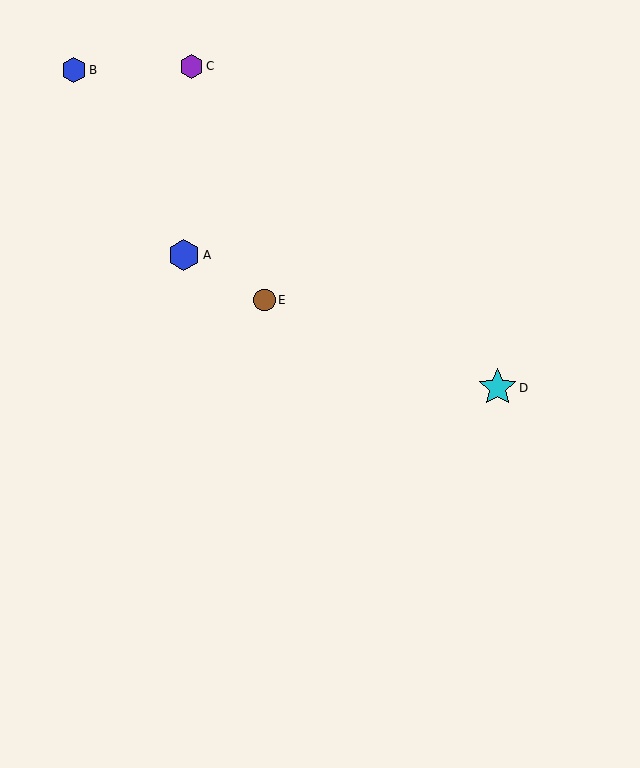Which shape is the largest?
The cyan star (labeled D) is the largest.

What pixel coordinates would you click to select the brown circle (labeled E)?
Click at (265, 300) to select the brown circle E.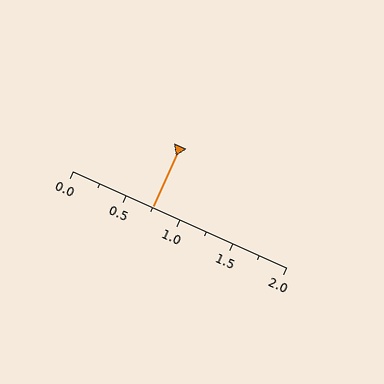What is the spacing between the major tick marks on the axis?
The major ticks are spaced 0.5 apart.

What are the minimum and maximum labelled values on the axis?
The axis runs from 0.0 to 2.0.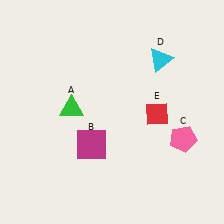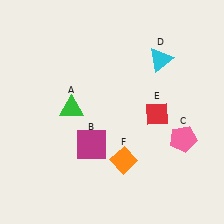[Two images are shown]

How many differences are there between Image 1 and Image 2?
There is 1 difference between the two images.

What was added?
An orange diamond (F) was added in Image 2.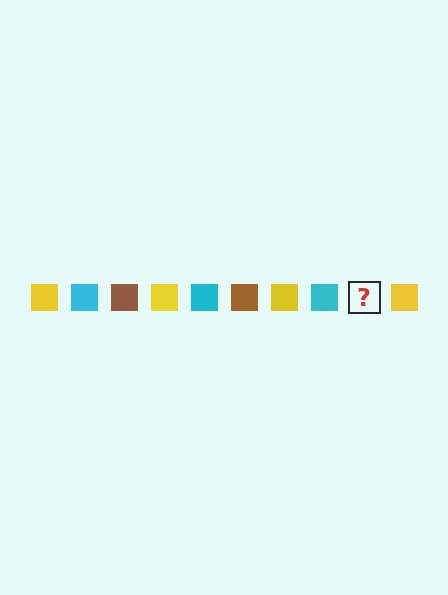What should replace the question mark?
The question mark should be replaced with a brown square.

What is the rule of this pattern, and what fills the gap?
The rule is that the pattern cycles through yellow, cyan, brown squares. The gap should be filled with a brown square.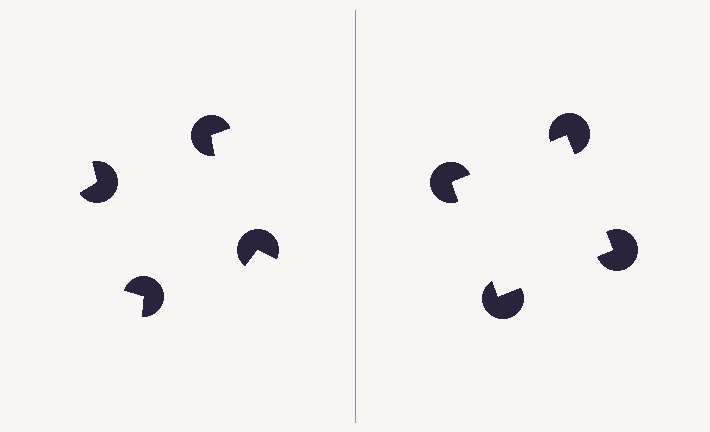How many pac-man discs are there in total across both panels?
8 — 4 on each side.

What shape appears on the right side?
An illusory square.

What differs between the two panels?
The pac-man discs are positioned identically on both sides; only the wedge orientations differ. On the right they align to a square; on the left they are misaligned.